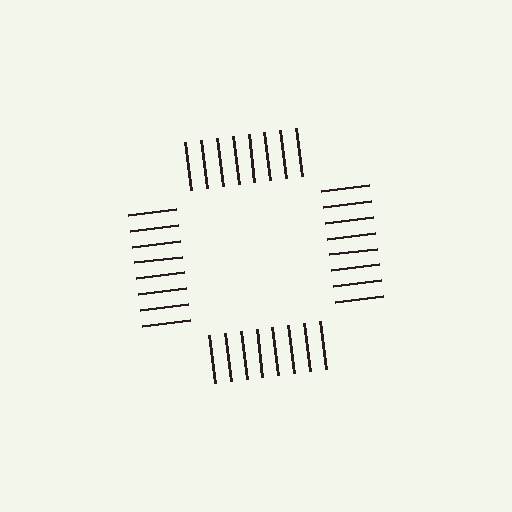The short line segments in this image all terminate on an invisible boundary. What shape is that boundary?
An illusory square — the line segments terminate on its edges but no continuous stroke is drawn.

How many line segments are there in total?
32 — 8 along each of the 4 edges.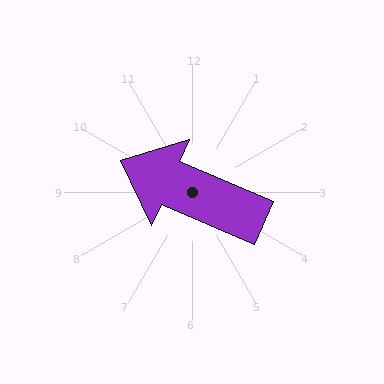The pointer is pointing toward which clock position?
Roughly 10 o'clock.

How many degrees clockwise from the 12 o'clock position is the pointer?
Approximately 294 degrees.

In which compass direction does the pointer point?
Northwest.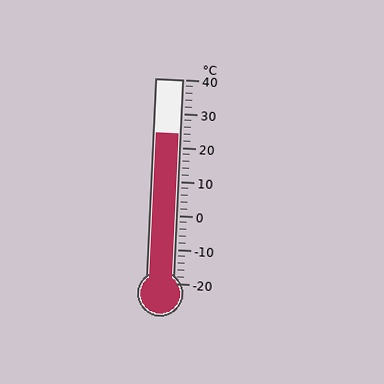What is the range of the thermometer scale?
The thermometer scale ranges from -20°C to 40°C.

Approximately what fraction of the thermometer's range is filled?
The thermometer is filled to approximately 75% of its range.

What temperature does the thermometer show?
The thermometer shows approximately 24°C.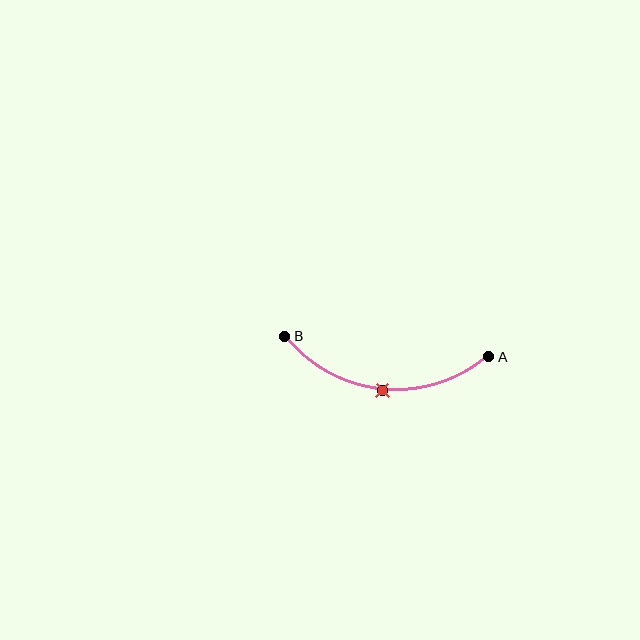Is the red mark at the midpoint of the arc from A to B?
Yes. The red mark lies on the arc at equal arc-length from both A and B — it is the arc midpoint.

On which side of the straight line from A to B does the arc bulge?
The arc bulges below the straight line connecting A and B.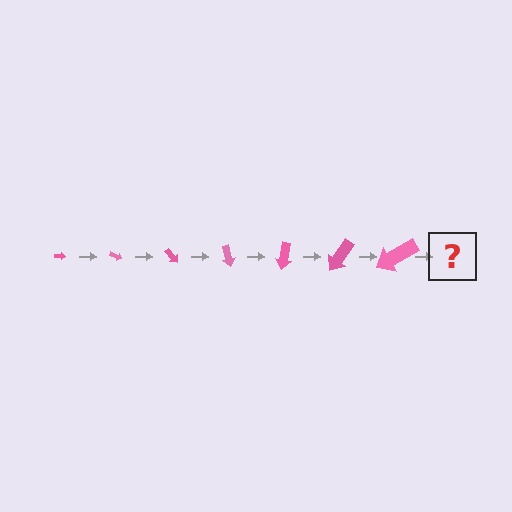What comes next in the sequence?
The next element should be an arrow, larger than the previous one and rotated 175 degrees from the start.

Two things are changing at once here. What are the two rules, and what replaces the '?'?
The two rules are that the arrow grows larger each step and it rotates 25 degrees each step. The '?' should be an arrow, larger than the previous one and rotated 175 degrees from the start.